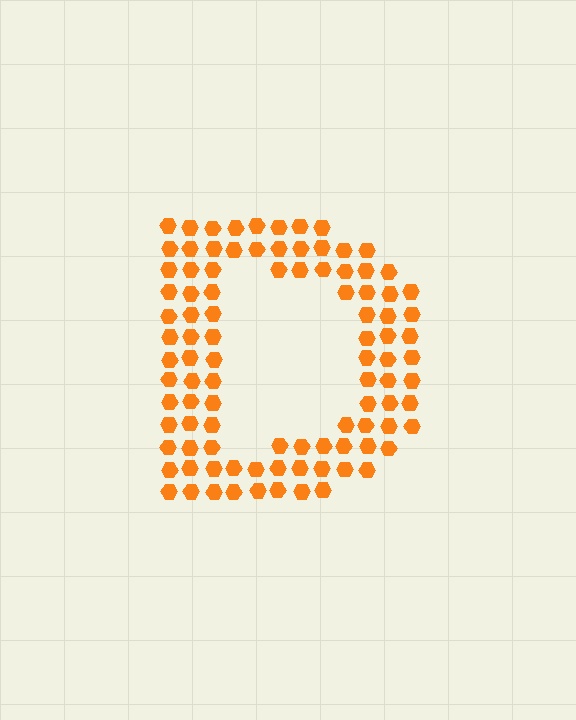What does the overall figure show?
The overall figure shows the letter D.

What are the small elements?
The small elements are hexagons.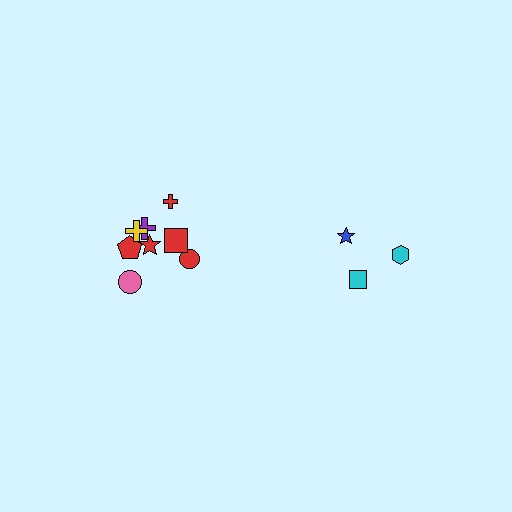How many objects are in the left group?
There are 8 objects.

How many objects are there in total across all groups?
There are 11 objects.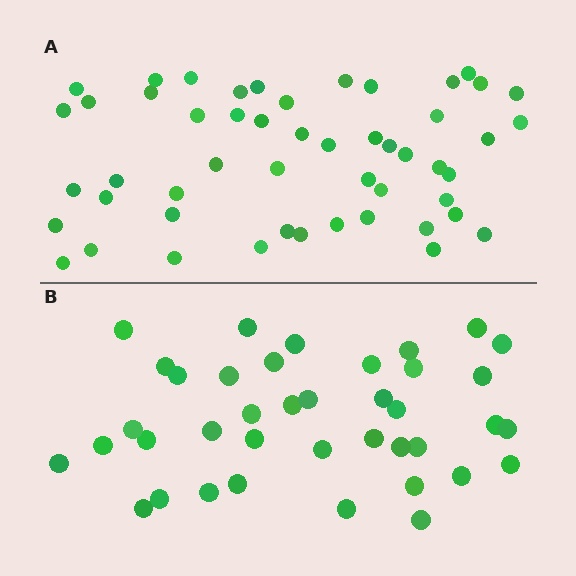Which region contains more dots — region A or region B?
Region A (the top region) has more dots.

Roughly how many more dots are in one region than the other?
Region A has roughly 12 or so more dots than region B.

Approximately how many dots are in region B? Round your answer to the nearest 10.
About 40 dots. (The exact count is 39, which rounds to 40.)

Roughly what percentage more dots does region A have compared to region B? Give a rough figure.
About 30% more.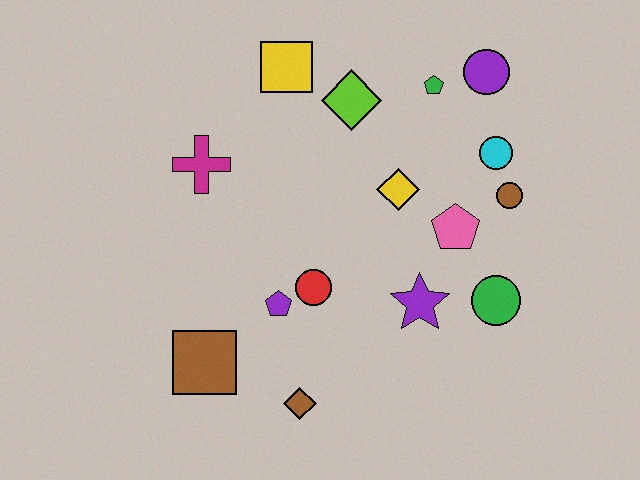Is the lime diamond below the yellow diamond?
No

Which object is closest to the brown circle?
The cyan circle is closest to the brown circle.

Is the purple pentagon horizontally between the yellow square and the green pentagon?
No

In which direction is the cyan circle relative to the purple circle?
The cyan circle is below the purple circle.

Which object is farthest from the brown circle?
The brown square is farthest from the brown circle.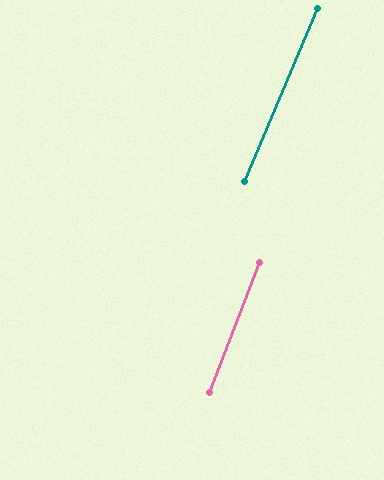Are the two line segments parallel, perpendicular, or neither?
Parallel — their directions differ by only 1.4°.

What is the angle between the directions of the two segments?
Approximately 1 degree.